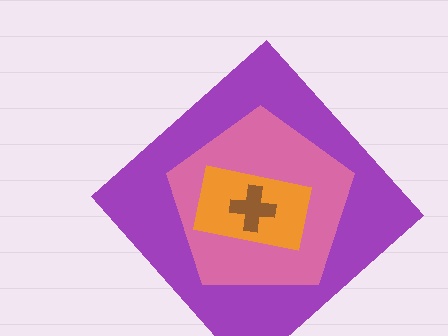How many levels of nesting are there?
4.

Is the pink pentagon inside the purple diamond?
Yes.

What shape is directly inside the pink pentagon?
The orange rectangle.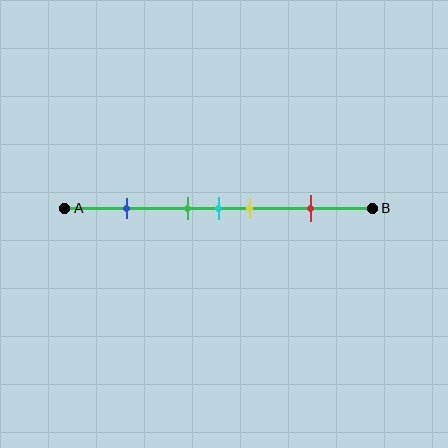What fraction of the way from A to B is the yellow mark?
The yellow mark is approximately 60% (0.6) of the way from A to B.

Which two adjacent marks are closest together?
The green and cyan marks are the closest adjacent pair.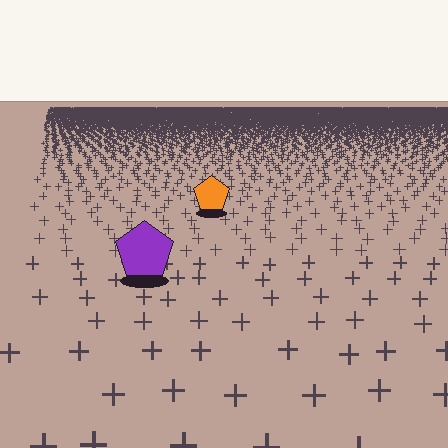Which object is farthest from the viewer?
The orange pentagon is farthest from the viewer. It appears smaller and the ground texture around it is denser.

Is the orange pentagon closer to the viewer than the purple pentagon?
No. The purple pentagon is closer — you can tell from the texture gradient: the ground texture is coarser near it.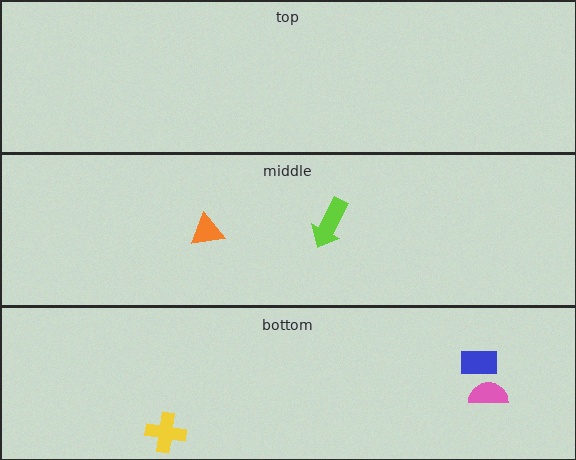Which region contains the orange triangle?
The middle region.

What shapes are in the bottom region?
The yellow cross, the blue rectangle, the pink semicircle.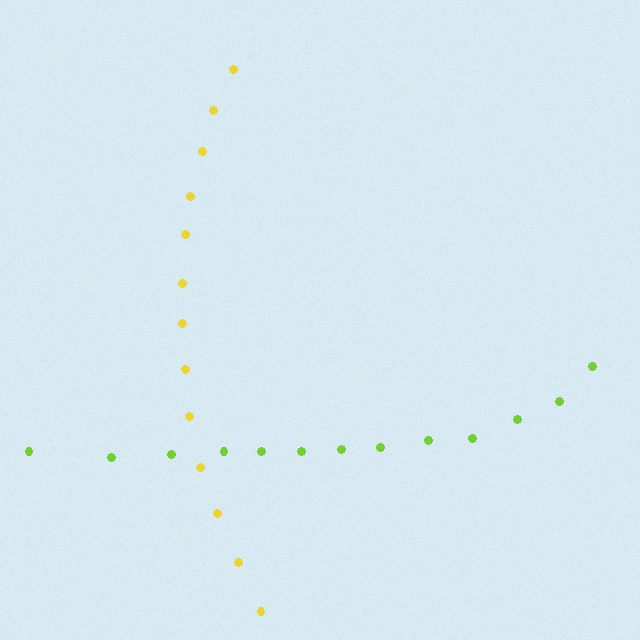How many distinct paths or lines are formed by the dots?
There are 2 distinct paths.